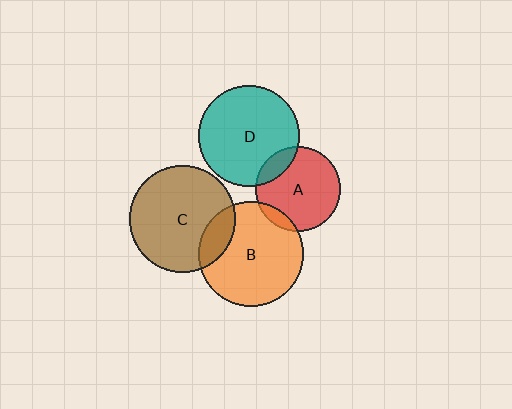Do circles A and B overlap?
Yes.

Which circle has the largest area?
Circle C (brown).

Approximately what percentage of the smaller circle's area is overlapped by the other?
Approximately 10%.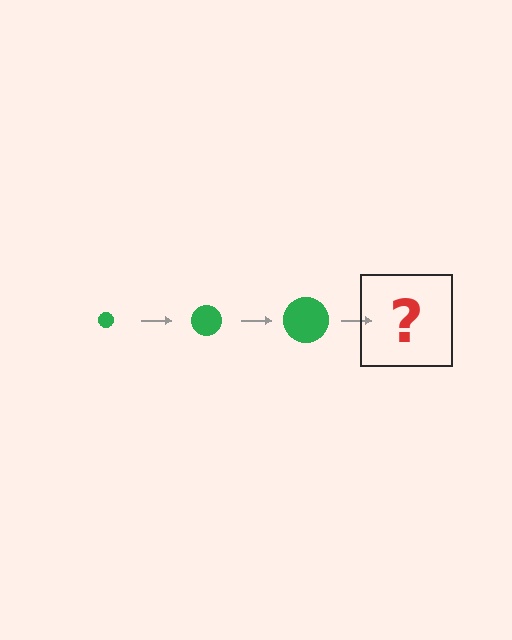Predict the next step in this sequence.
The next step is a green circle, larger than the previous one.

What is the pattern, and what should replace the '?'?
The pattern is that the circle gets progressively larger each step. The '?' should be a green circle, larger than the previous one.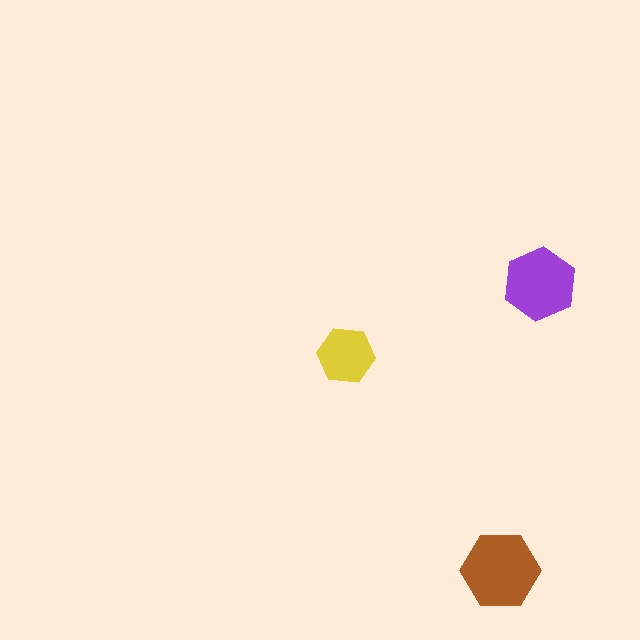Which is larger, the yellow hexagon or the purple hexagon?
The purple one.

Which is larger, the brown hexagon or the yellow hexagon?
The brown one.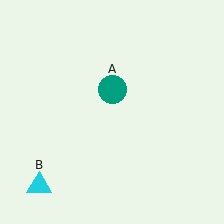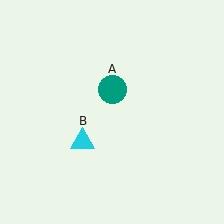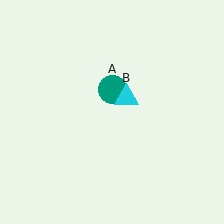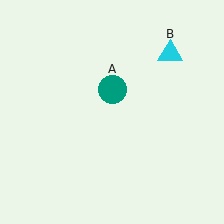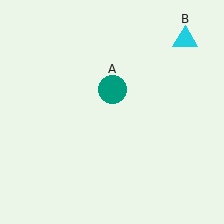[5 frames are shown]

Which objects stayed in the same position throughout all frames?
Teal circle (object A) remained stationary.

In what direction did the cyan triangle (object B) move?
The cyan triangle (object B) moved up and to the right.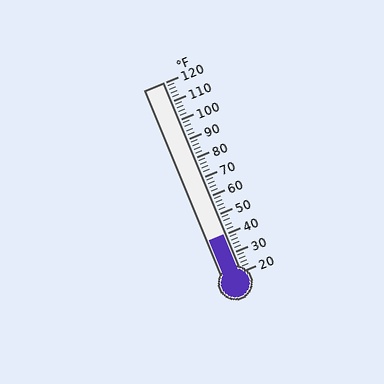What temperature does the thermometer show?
The thermometer shows approximately 40°F.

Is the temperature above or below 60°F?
The temperature is below 60°F.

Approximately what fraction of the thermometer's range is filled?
The thermometer is filled to approximately 20% of its range.